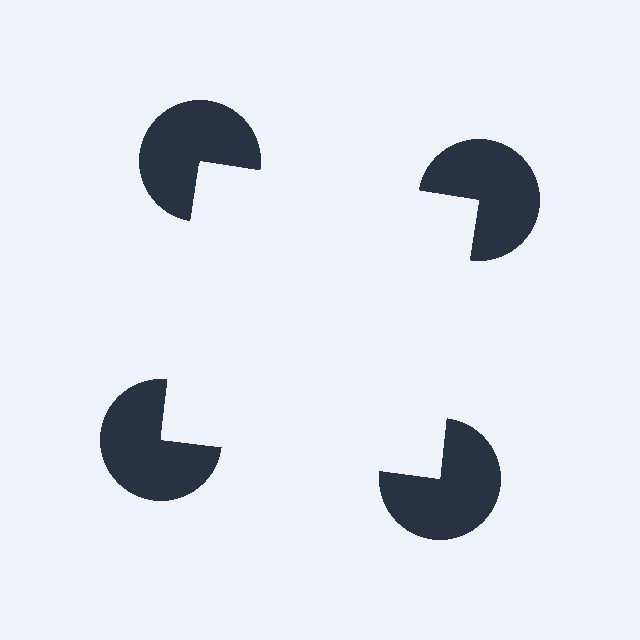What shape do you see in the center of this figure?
An illusory square — its edges are inferred from the aligned wedge cuts in the pac-man discs, not physically drawn.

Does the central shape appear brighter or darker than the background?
It typically appears slightly brighter than the background, even though no actual brightness change is drawn.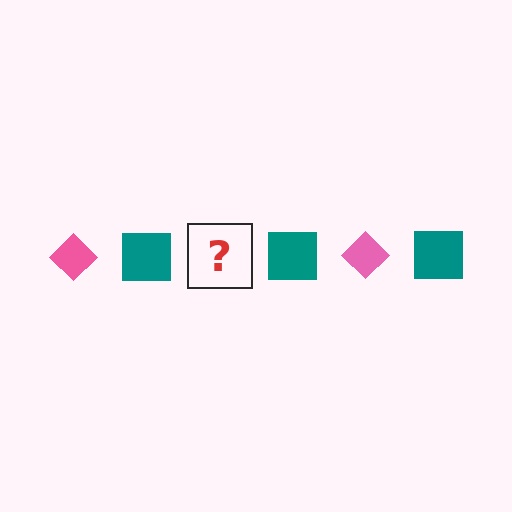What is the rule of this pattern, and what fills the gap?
The rule is that the pattern alternates between pink diamond and teal square. The gap should be filled with a pink diamond.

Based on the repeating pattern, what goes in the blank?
The blank should be a pink diamond.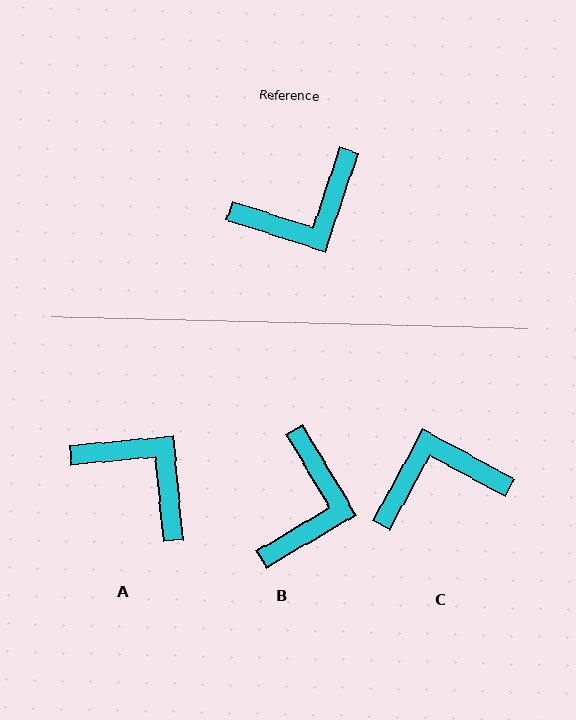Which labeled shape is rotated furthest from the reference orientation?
C, about 170 degrees away.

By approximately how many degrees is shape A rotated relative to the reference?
Approximately 114 degrees counter-clockwise.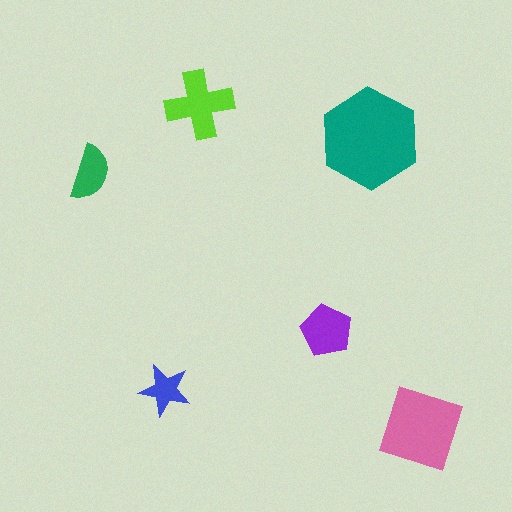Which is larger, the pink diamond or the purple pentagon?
The pink diamond.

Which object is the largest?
The teal hexagon.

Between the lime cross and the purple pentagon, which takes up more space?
The lime cross.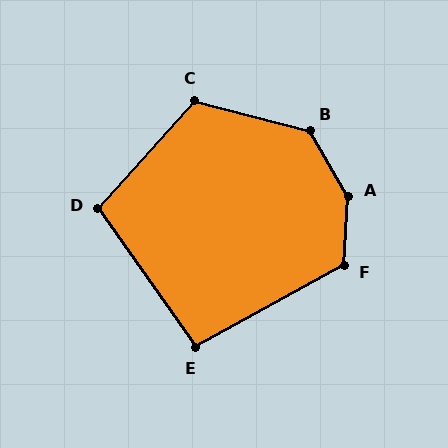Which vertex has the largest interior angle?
A, at approximately 147 degrees.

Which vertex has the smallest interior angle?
E, at approximately 96 degrees.